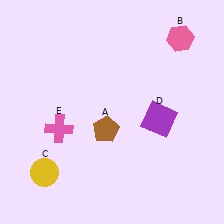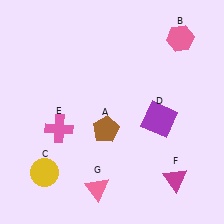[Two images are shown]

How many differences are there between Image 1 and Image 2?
There are 2 differences between the two images.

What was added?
A magenta triangle (F), a pink triangle (G) were added in Image 2.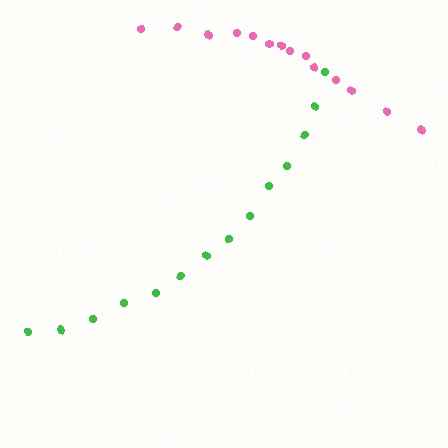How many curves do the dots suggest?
There are 2 distinct paths.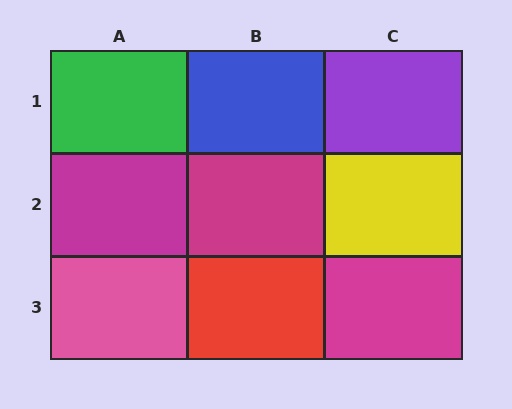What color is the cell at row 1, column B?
Blue.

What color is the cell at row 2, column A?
Magenta.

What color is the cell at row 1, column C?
Purple.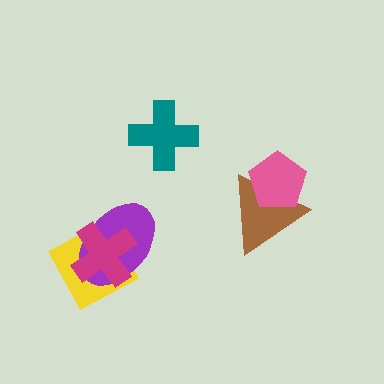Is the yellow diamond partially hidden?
Yes, it is partially covered by another shape.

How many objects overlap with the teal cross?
0 objects overlap with the teal cross.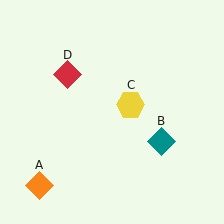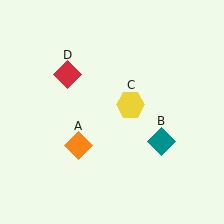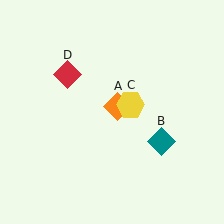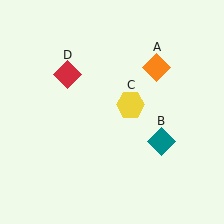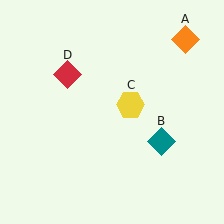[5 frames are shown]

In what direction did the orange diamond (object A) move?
The orange diamond (object A) moved up and to the right.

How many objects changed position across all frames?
1 object changed position: orange diamond (object A).